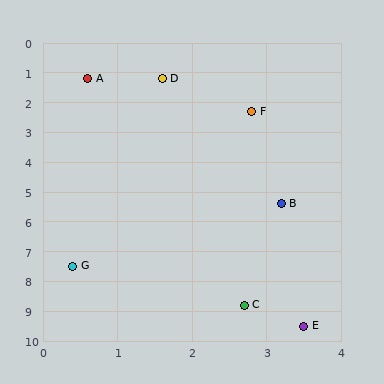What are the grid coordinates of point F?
Point F is at approximately (2.8, 2.3).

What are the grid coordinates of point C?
Point C is at approximately (2.7, 8.8).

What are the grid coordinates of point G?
Point G is at approximately (0.4, 7.5).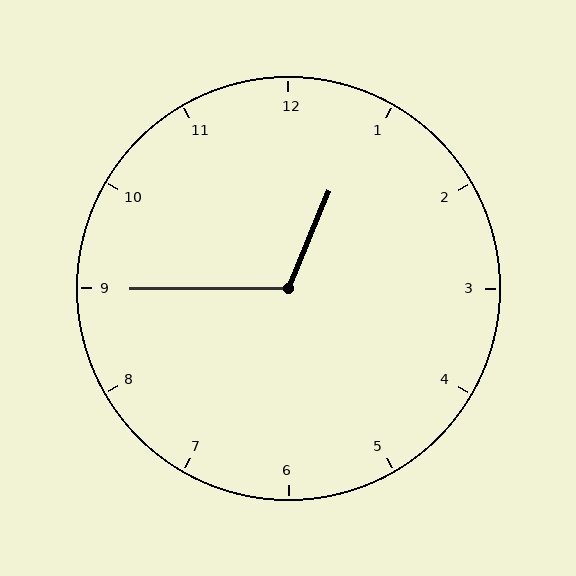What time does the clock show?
12:45.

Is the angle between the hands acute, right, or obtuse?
It is obtuse.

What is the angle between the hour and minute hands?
Approximately 112 degrees.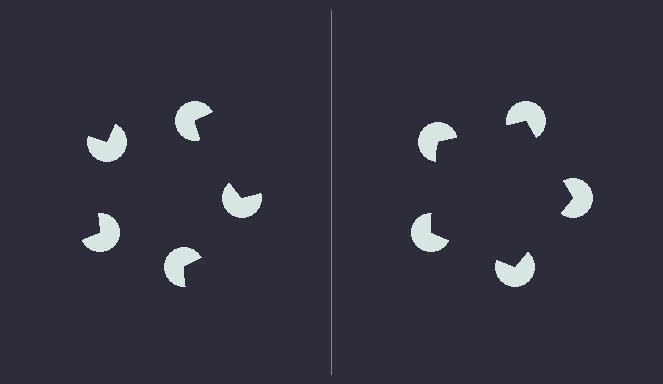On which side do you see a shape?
An illusory pentagon appears on the right side. On the left side the wedge cuts are rotated, so no coherent shape forms.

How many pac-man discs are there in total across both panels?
10 — 5 on each side.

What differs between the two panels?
The pac-man discs are positioned identically on both sides; only the wedge orientations differ. On the right they align to a pentagon; on the left they are misaligned.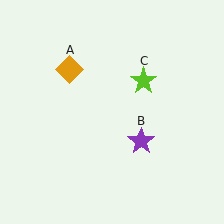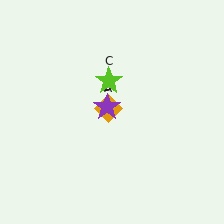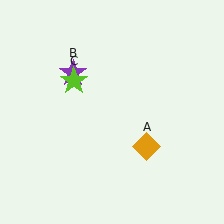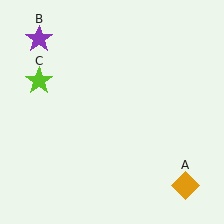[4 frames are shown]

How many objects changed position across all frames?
3 objects changed position: orange diamond (object A), purple star (object B), lime star (object C).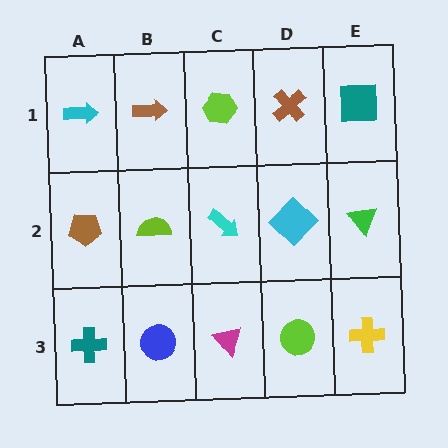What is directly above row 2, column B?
A brown arrow.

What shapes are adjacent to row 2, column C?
A lime hexagon (row 1, column C), a magenta triangle (row 3, column C), a lime semicircle (row 2, column B), a cyan diamond (row 2, column D).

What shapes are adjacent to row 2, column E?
A teal square (row 1, column E), a yellow cross (row 3, column E), a cyan diamond (row 2, column D).